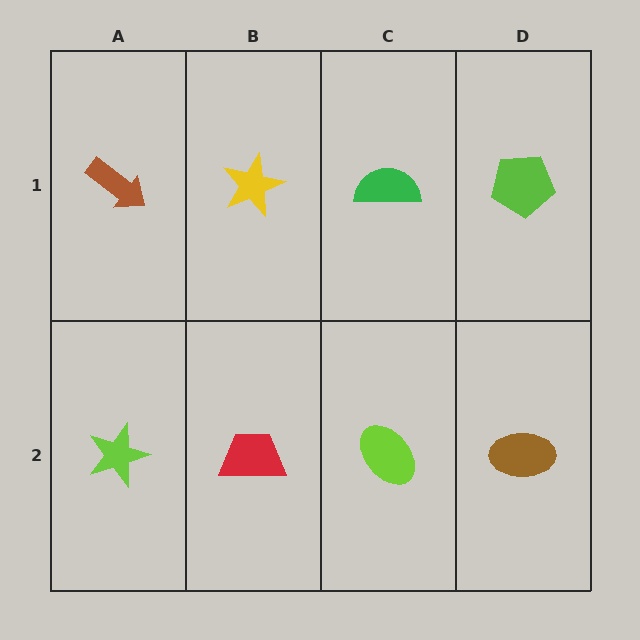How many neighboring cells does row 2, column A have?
2.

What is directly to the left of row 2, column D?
A lime ellipse.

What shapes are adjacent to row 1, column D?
A brown ellipse (row 2, column D), a green semicircle (row 1, column C).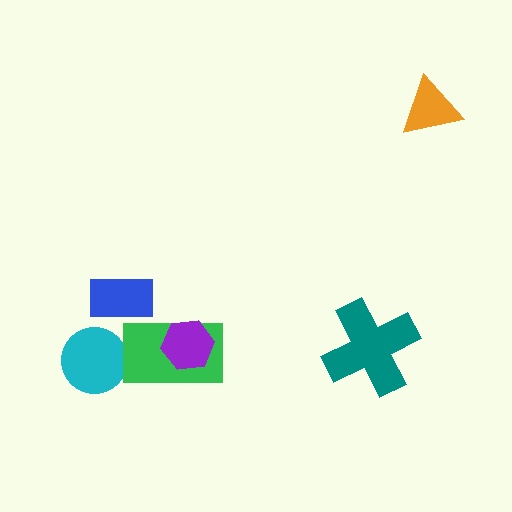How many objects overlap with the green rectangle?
1 object overlaps with the green rectangle.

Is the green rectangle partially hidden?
Yes, it is partially covered by another shape.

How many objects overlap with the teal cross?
0 objects overlap with the teal cross.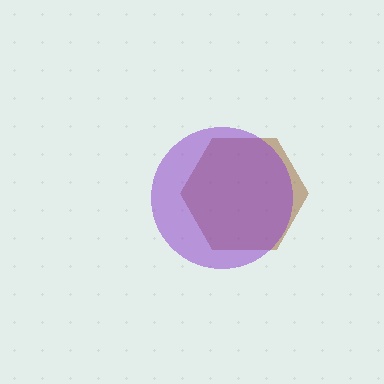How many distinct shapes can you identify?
There are 2 distinct shapes: a brown hexagon, a purple circle.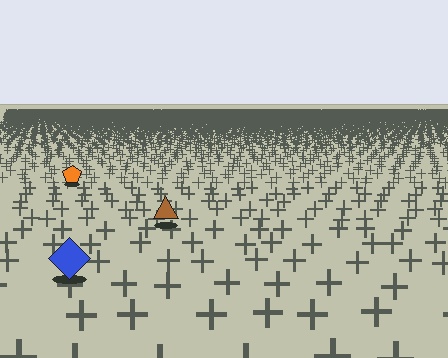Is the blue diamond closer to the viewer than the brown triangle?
Yes. The blue diamond is closer — you can tell from the texture gradient: the ground texture is coarser near it.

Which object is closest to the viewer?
The blue diamond is closest. The texture marks near it are larger and more spread out.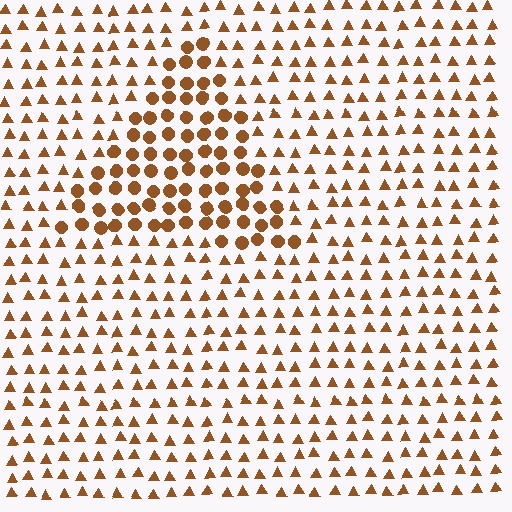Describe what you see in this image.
The image is filled with small brown elements arranged in a uniform grid. A triangle-shaped region contains circles, while the surrounding area contains triangles. The boundary is defined purely by the change in element shape.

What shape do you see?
I see a triangle.